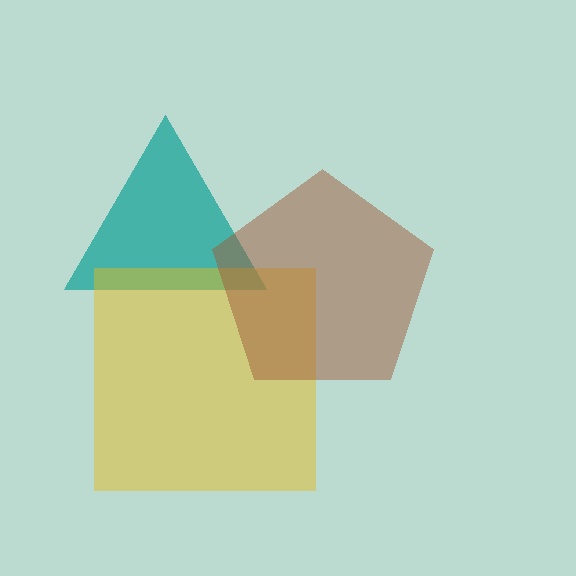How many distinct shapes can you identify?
There are 3 distinct shapes: a teal triangle, a yellow square, a brown pentagon.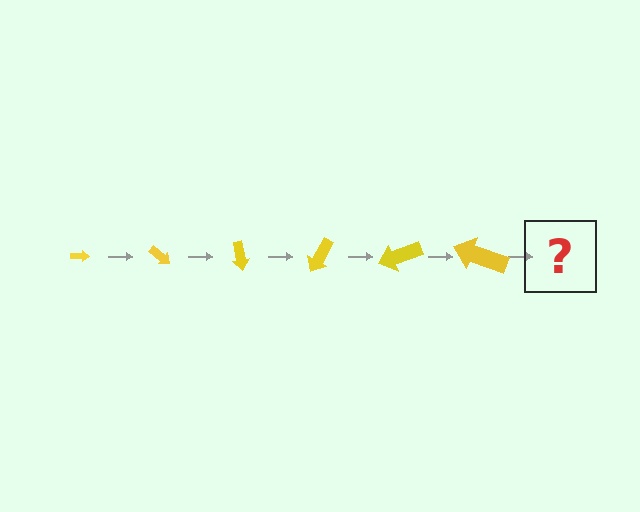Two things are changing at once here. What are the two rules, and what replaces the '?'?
The two rules are that the arrow grows larger each step and it rotates 40 degrees each step. The '?' should be an arrow, larger than the previous one and rotated 240 degrees from the start.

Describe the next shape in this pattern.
It should be an arrow, larger than the previous one and rotated 240 degrees from the start.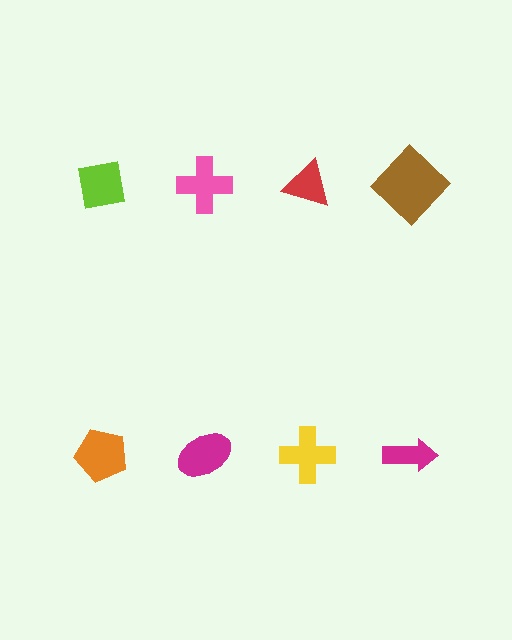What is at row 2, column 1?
An orange pentagon.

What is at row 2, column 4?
A magenta arrow.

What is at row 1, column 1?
A lime square.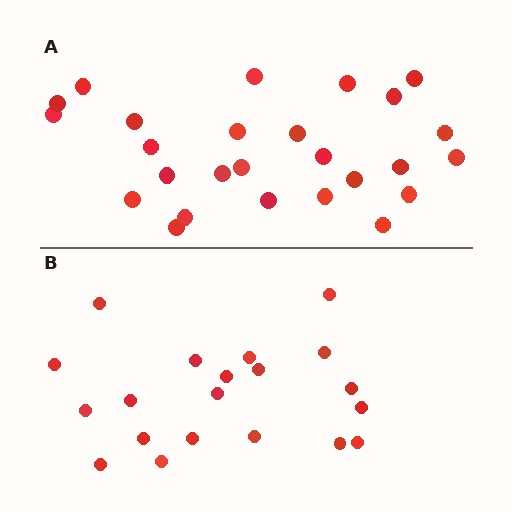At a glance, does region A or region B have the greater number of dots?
Region A (the top region) has more dots.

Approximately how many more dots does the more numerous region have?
Region A has about 6 more dots than region B.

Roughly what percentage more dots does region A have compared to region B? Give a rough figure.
About 30% more.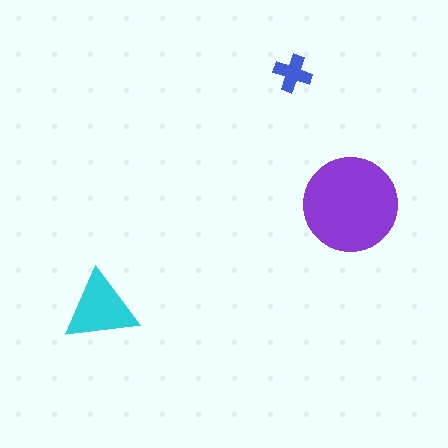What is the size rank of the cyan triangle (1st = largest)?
2nd.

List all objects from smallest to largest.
The blue cross, the cyan triangle, the purple circle.